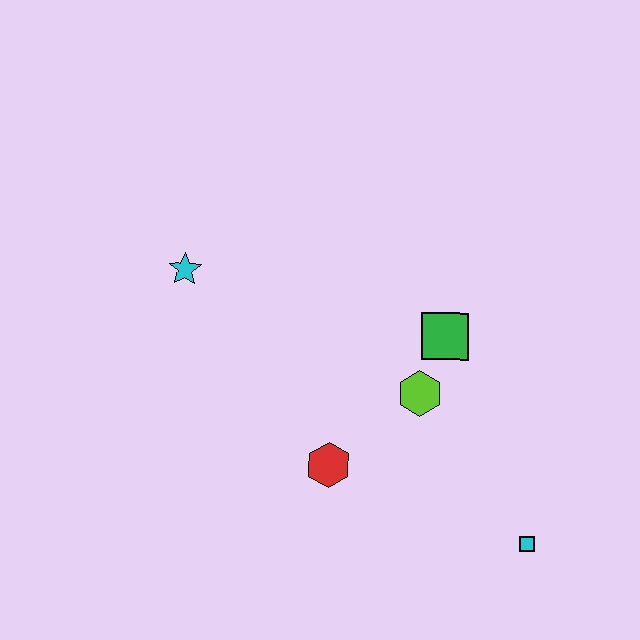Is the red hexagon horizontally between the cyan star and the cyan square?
Yes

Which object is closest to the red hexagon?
The lime hexagon is closest to the red hexagon.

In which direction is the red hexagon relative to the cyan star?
The red hexagon is below the cyan star.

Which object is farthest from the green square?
The cyan star is farthest from the green square.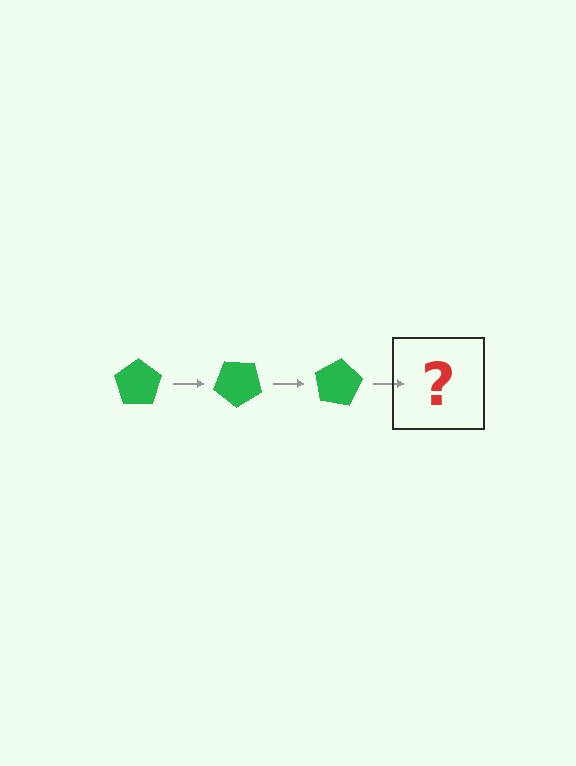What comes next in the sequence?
The next element should be a green pentagon rotated 120 degrees.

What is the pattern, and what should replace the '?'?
The pattern is that the pentagon rotates 40 degrees each step. The '?' should be a green pentagon rotated 120 degrees.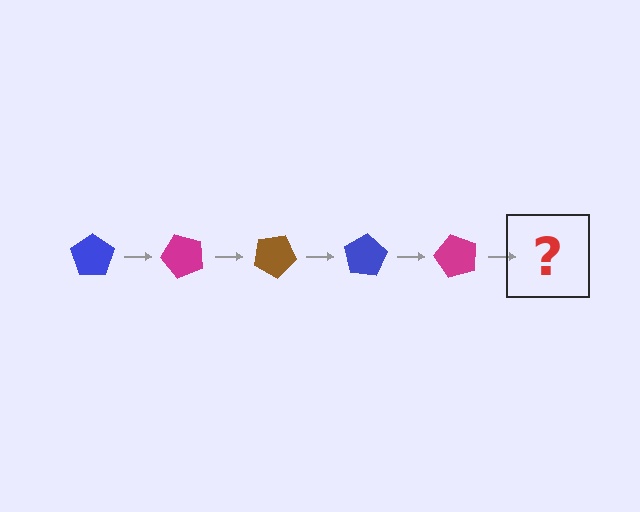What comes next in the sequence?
The next element should be a brown pentagon, rotated 250 degrees from the start.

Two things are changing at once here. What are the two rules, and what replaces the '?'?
The two rules are that it rotates 50 degrees each step and the color cycles through blue, magenta, and brown. The '?' should be a brown pentagon, rotated 250 degrees from the start.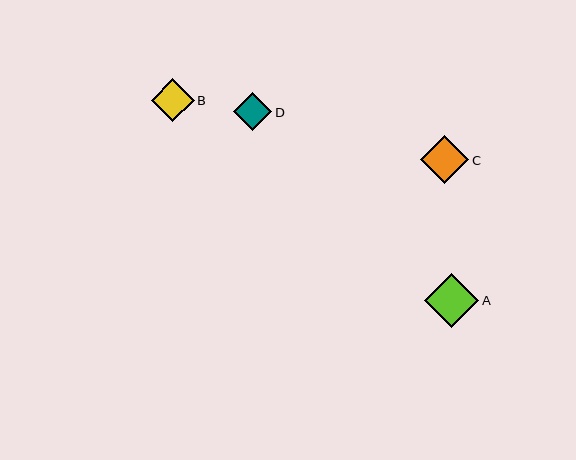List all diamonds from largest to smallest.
From largest to smallest: A, C, B, D.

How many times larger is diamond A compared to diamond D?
Diamond A is approximately 1.4 times the size of diamond D.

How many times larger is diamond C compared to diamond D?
Diamond C is approximately 1.3 times the size of diamond D.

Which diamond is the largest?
Diamond A is the largest with a size of approximately 55 pixels.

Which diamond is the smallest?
Diamond D is the smallest with a size of approximately 38 pixels.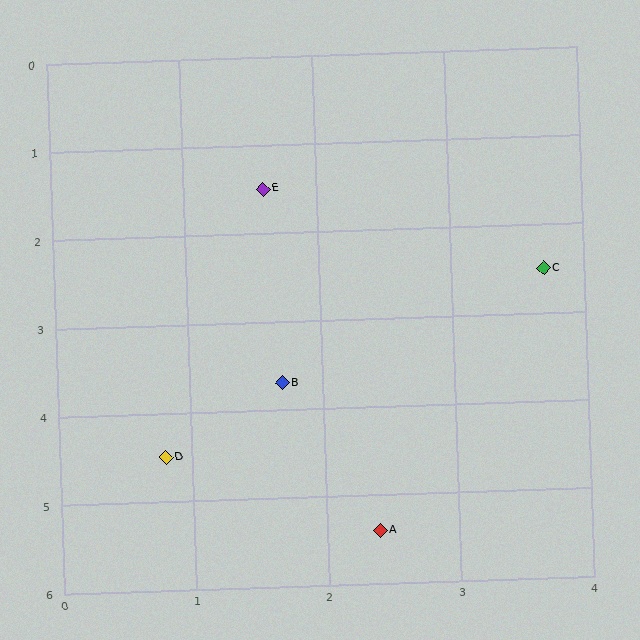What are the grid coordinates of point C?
Point C is at approximately (3.7, 2.5).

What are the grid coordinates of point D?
Point D is at approximately (0.8, 4.5).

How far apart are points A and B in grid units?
Points A and B are about 1.8 grid units apart.